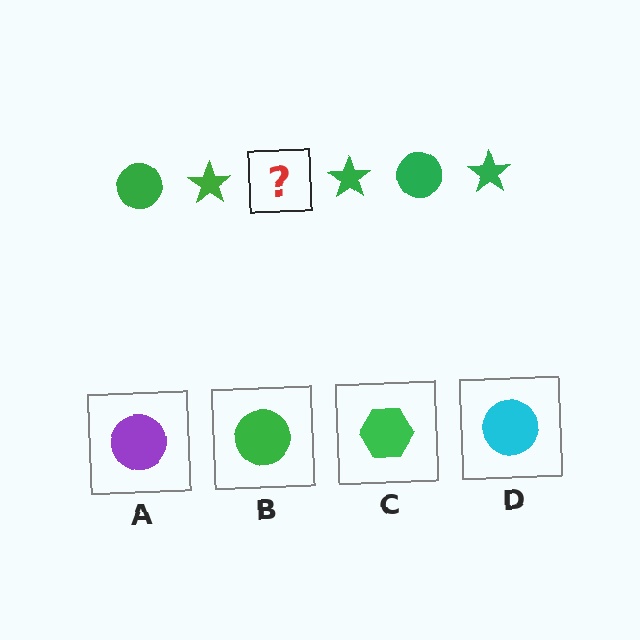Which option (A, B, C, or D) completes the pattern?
B.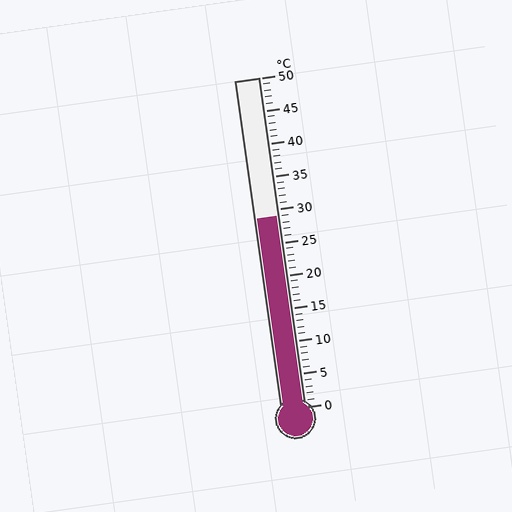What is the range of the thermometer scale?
The thermometer scale ranges from 0°C to 50°C.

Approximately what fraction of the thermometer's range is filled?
The thermometer is filled to approximately 60% of its range.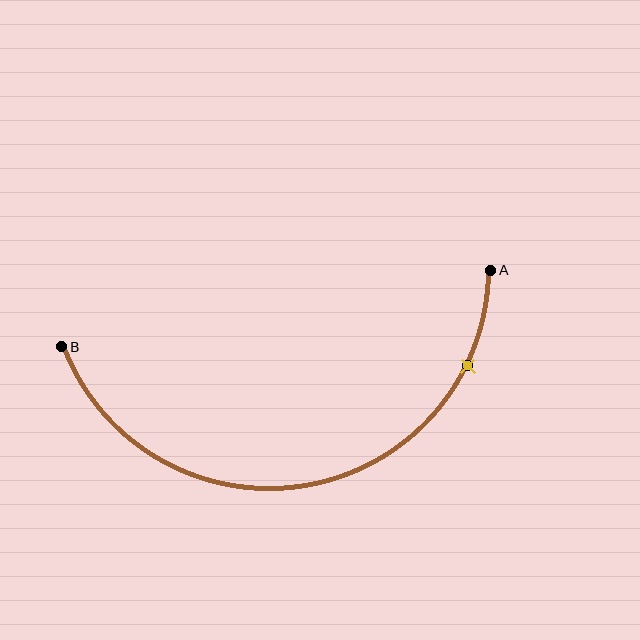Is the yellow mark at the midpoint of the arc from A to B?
No. The yellow mark lies on the arc but is closer to endpoint A. The arc midpoint would be at the point on the curve equidistant along the arc from both A and B.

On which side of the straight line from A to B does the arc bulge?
The arc bulges below the straight line connecting A and B.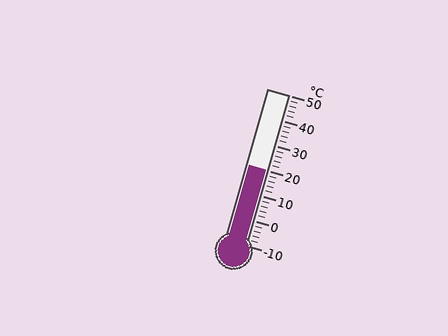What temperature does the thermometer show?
The thermometer shows approximately 20°C.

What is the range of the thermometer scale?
The thermometer scale ranges from -10°C to 50°C.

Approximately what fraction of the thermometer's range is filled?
The thermometer is filled to approximately 50% of its range.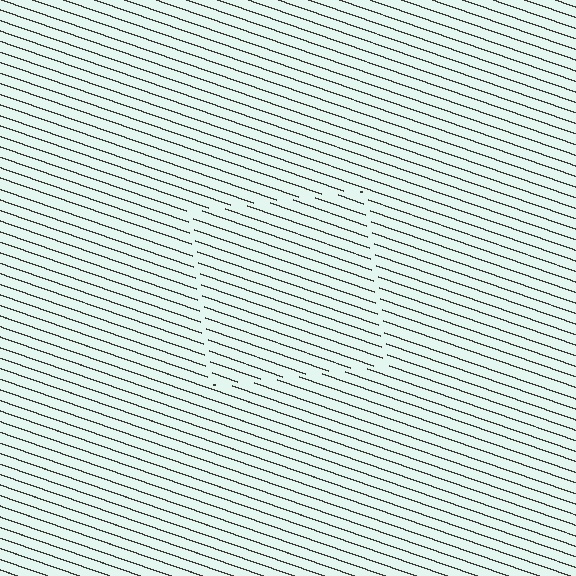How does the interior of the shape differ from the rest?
The interior of the shape contains the same grating, shifted by half a period — the contour is defined by the phase discontinuity where line-ends from the inner and outer gratings abut.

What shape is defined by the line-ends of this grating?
An illusory square. The interior of the shape contains the same grating, shifted by half a period — the contour is defined by the phase discontinuity where line-ends from the inner and outer gratings abut.